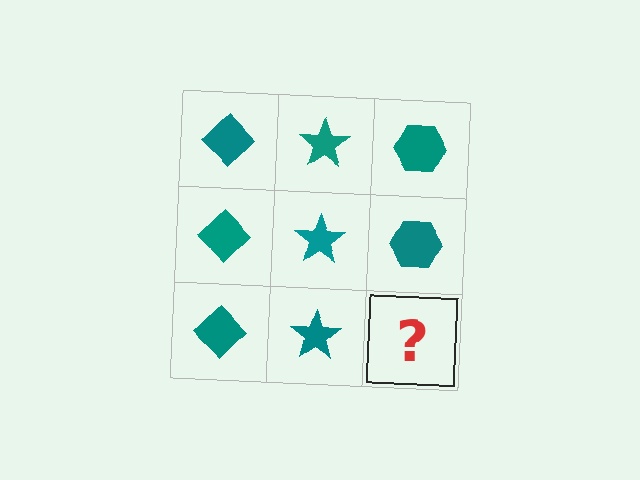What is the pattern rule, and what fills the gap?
The rule is that each column has a consistent shape. The gap should be filled with a teal hexagon.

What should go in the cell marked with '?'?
The missing cell should contain a teal hexagon.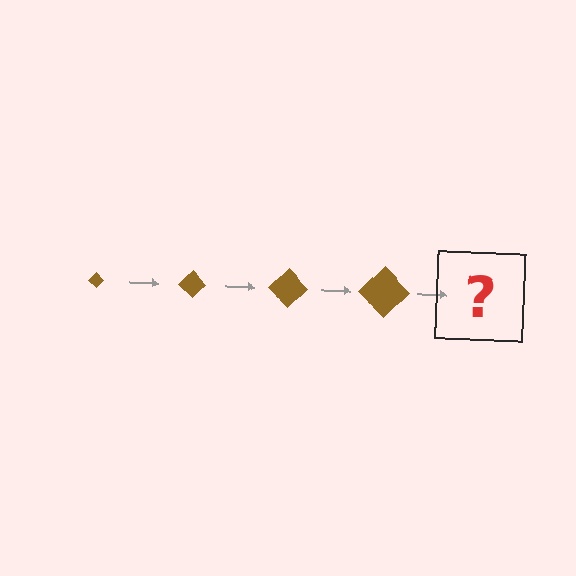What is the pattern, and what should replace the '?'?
The pattern is that the diamond gets progressively larger each step. The '?' should be a brown diamond, larger than the previous one.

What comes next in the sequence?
The next element should be a brown diamond, larger than the previous one.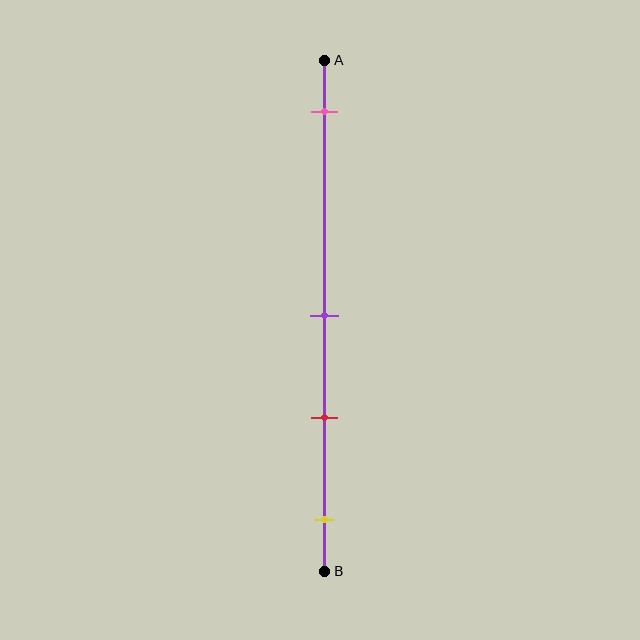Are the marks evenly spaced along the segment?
No, the marks are not evenly spaced.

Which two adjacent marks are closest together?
The purple and red marks are the closest adjacent pair.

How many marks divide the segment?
There are 4 marks dividing the segment.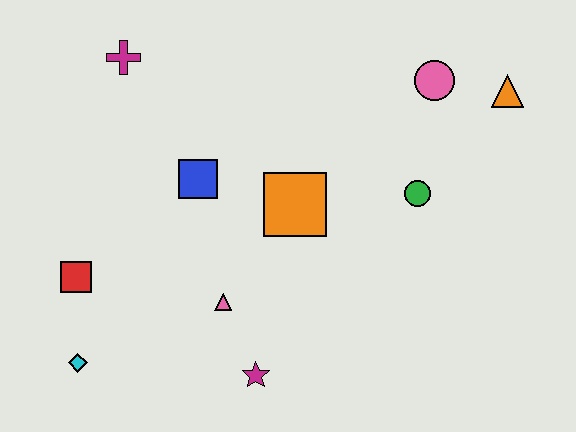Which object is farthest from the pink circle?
The cyan diamond is farthest from the pink circle.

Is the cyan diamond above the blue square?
No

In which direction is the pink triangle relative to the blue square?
The pink triangle is below the blue square.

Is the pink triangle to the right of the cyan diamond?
Yes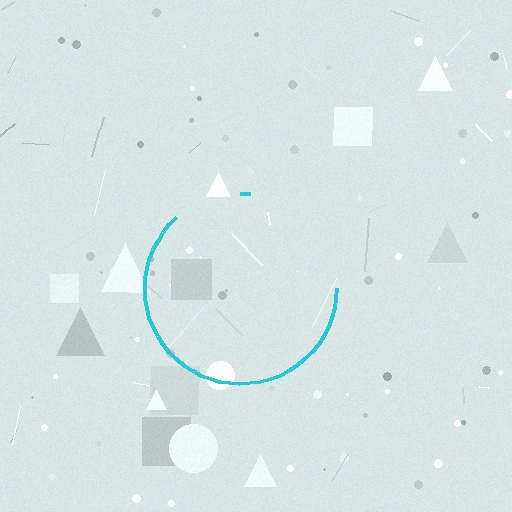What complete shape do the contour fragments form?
The contour fragments form a circle.